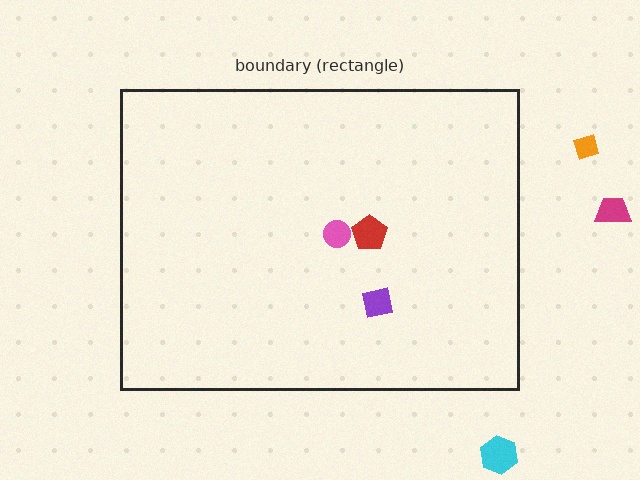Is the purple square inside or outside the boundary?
Inside.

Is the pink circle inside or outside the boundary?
Inside.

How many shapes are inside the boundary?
3 inside, 3 outside.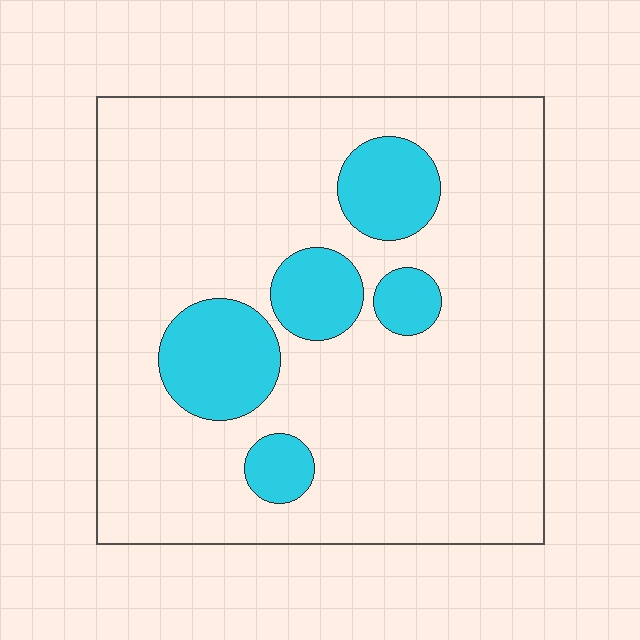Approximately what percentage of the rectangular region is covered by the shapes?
Approximately 15%.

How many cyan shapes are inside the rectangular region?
5.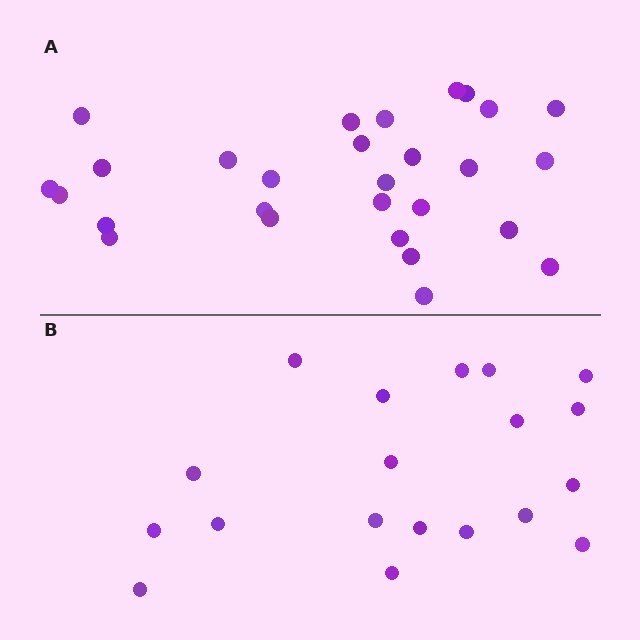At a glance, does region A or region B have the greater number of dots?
Region A (the top region) has more dots.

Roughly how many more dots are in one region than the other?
Region A has roughly 8 or so more dots than region B.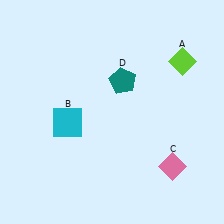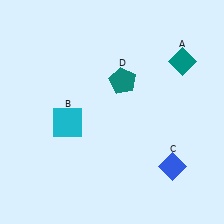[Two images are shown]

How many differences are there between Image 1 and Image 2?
There are 2 differences between the two images.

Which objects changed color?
A changed from lime to teal. C changed from pink to blue.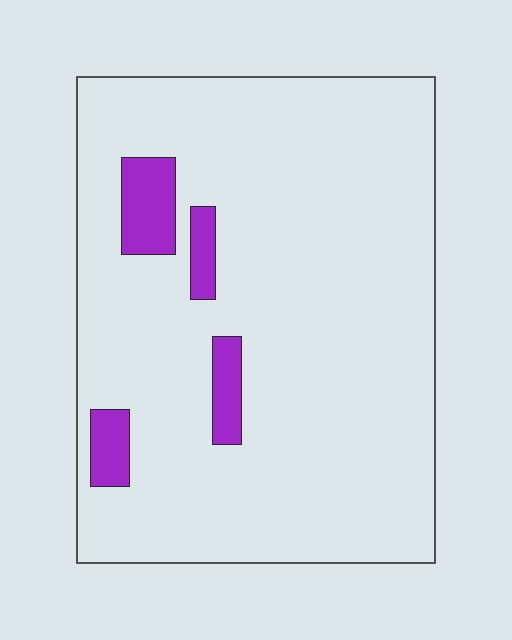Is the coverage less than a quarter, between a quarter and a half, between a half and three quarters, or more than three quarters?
Less than a quarter.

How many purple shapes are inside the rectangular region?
4.